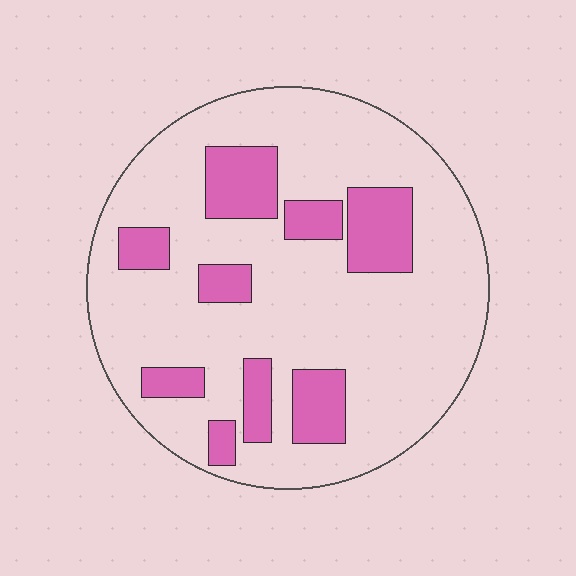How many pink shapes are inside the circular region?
9.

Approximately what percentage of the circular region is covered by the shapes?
Approximately 20%.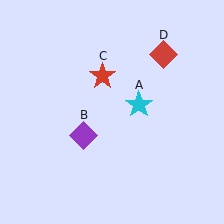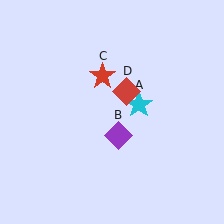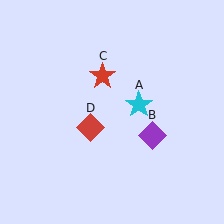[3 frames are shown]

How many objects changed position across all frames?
2 objects changed position: purple diamond (object B), red diamond (object D).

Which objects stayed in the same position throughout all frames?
Cyan star (object A) and red star (object C) remained stationary.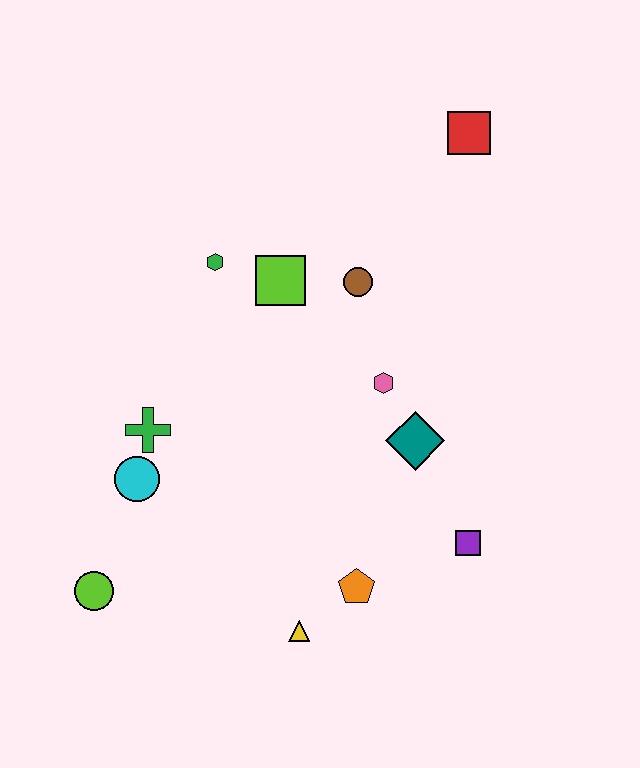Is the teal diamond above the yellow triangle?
Yes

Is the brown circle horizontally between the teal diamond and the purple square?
No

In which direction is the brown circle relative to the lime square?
The brown circle is to the right of the lime square.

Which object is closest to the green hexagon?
The lime square is closest to the green hexagon.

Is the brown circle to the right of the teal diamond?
No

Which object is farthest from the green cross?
The red square is farthest from the green cross.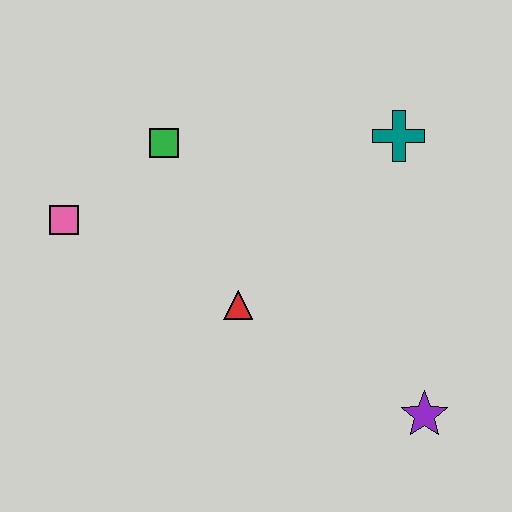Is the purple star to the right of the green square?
Yes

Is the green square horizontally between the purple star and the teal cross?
No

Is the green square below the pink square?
No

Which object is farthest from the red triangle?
The teal cross is farthest from the red triangle.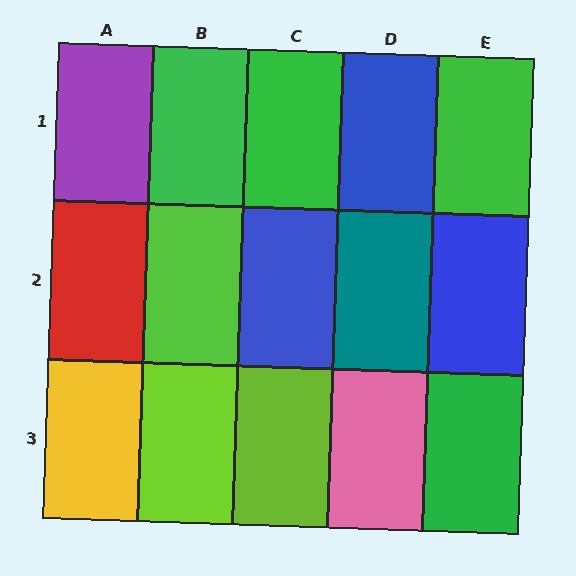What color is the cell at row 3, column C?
Lime.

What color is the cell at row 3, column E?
Green.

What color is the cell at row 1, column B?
Green.